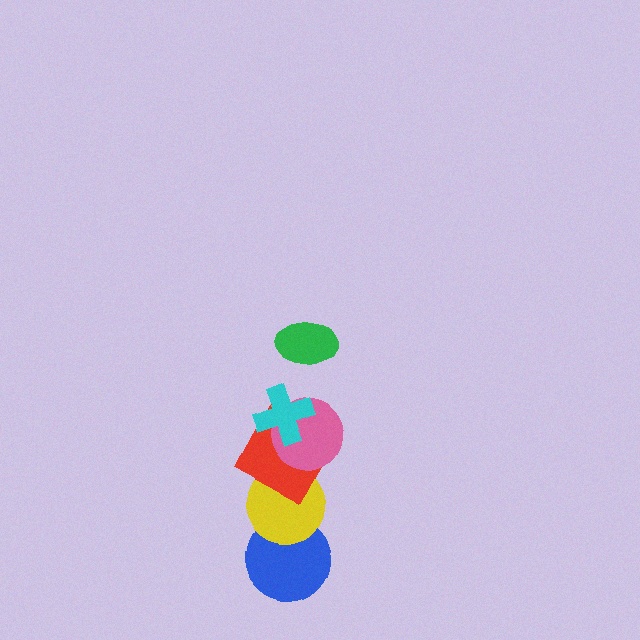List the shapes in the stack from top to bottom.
From top to bottom: the green ellipse, the cyan cross, the pink circle, the red square, the yellow circle, the blue circle.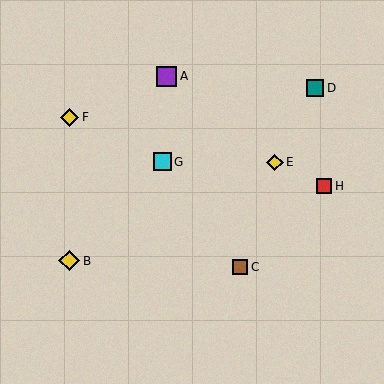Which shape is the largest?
The yellow diamond (labeled B) is the largest.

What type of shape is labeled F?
Shape F is a yellow diamond.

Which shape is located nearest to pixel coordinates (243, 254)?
The brown square (labeled C) at (240, 267) is nearest to that location.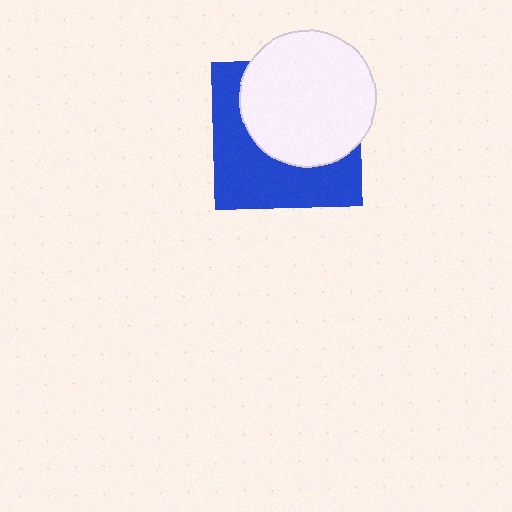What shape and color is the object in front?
The object in front is a white circle.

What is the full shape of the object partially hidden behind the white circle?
The partially hidden object is a blue square.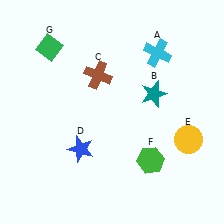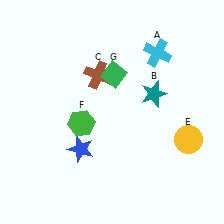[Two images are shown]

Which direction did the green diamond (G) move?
The green diamond (G) moved right.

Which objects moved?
The objects that moved are: the green hexagon (F), the green diamond (G).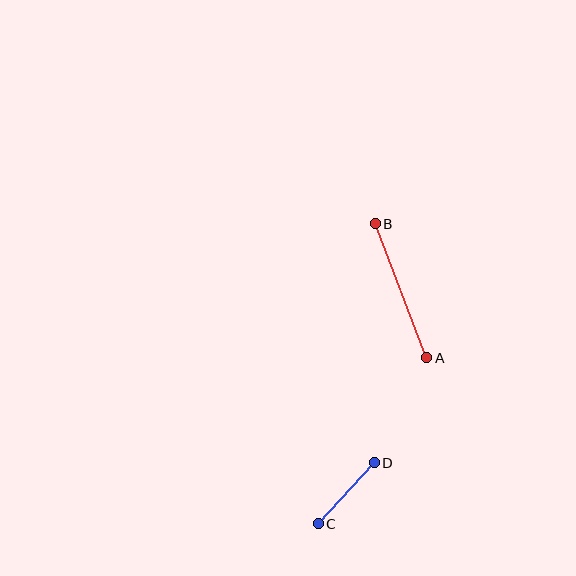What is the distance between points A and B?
The distance is approximately 143 pixels.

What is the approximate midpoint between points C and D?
The midpoint is at approximately (346, 493) pixels.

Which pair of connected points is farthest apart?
Points A and B are farthest apart.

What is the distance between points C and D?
The distance is approximately 83 pixels.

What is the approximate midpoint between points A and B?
The midpoint is at approximately (401, 291) pixels.